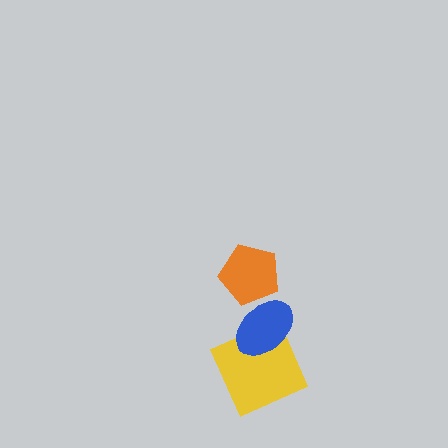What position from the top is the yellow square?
The yellow square is 3rd from the top.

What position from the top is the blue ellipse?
The blue ellipse is 2nd from the top.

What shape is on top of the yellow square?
The blue ellipse is on top of the yellow square.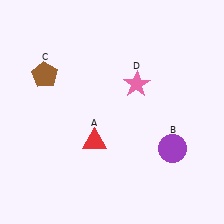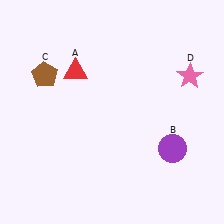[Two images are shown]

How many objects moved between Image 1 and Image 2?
2 objects moved between the two images.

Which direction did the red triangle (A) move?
The red triangle (A) moved up.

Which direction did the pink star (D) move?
The pink star (D) moved right.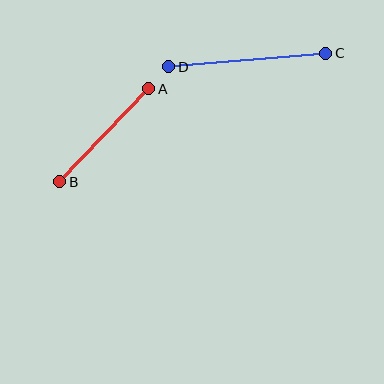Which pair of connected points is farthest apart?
Points C and D are farthest apart.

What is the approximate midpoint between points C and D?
The midpoint is at approximately (247, 60) pixels.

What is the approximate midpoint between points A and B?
The midpoint is at approximately (104, 135) pixels.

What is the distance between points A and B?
The distance is approximately 128 pixels.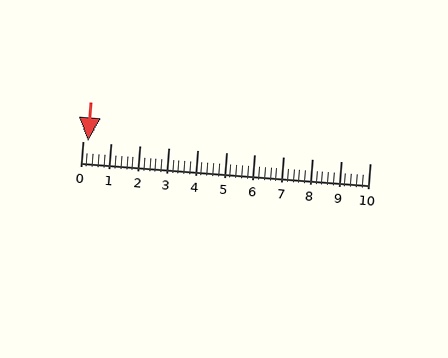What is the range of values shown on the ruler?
The ruler shows values from 0 to 10.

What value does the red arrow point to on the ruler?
The red arrow points to approximately 0.2.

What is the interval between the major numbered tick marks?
The major tick marks are spaced 1 units apart.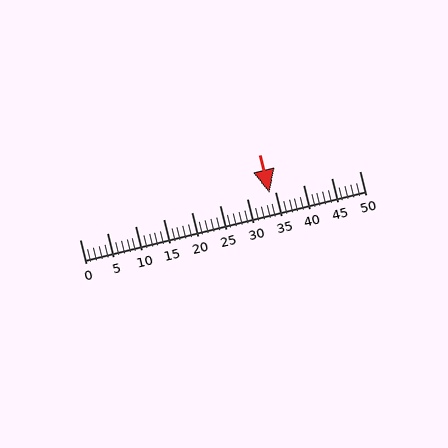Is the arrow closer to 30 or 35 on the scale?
The arrow is closer to 35.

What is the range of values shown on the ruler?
The ruler shows values from 0 to 50.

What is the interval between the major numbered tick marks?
The major tick marks are spaced 5 units apart.